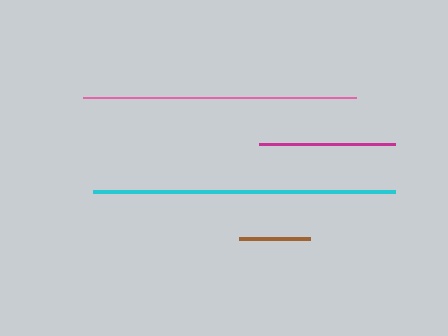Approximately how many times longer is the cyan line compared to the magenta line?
The cyan line is approximately 2.2 times the length of the magenta line.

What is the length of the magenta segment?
The magenta segment is approximately 136 pixels long.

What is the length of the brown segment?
The brown segment is approximately 71 pixels long.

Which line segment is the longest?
The cyan line is the longest at approximately 302 pixels.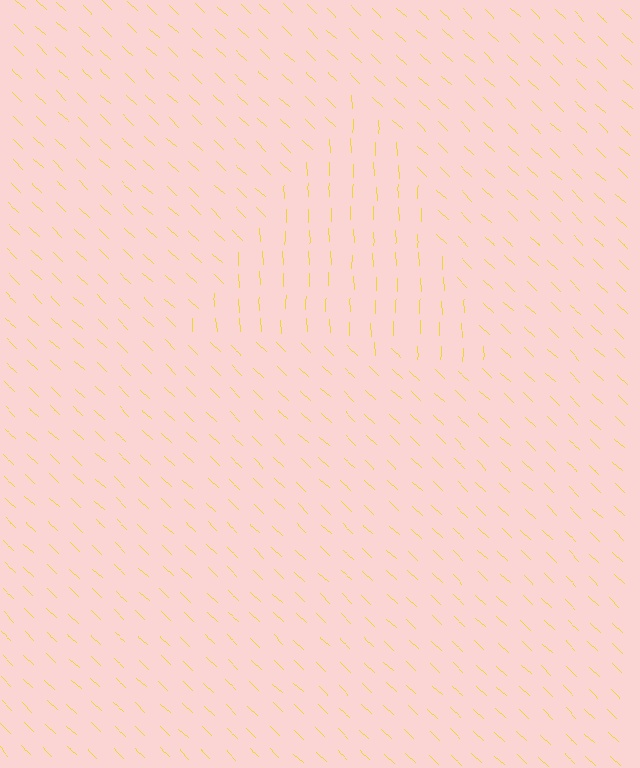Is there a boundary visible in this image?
Yes, there is a texture boundary formed by a change in line orientation.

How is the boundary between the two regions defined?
The boundary is defined purely by a change in line orientation (approximately 45 degrees difference). All lines are the same color and thickness.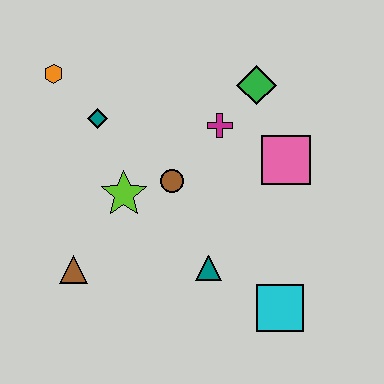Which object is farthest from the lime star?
The cyan square is farthest from the lime star.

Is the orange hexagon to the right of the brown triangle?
No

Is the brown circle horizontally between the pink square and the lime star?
Yes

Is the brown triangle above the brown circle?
No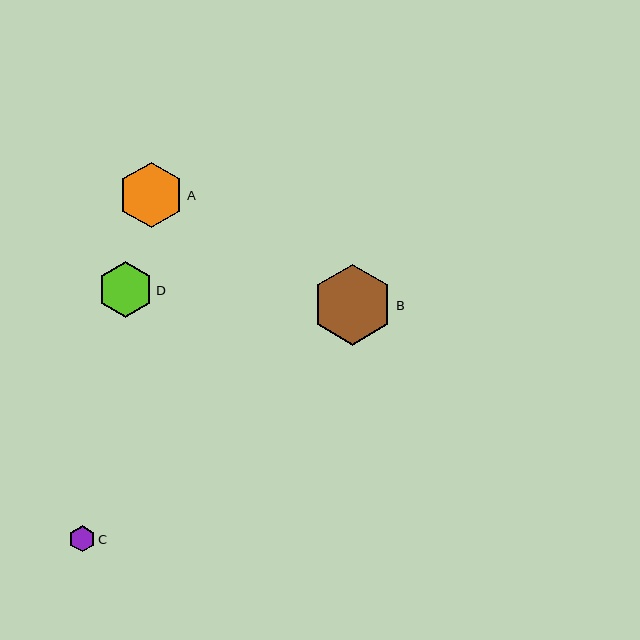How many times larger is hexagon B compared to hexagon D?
Hexagon B is approximately 1.5 times the size of hexagon D.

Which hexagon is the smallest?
Hexagon C is the smallest with a size of approximately 26 pixels.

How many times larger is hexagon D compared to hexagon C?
Hexagon D is approximately 2.1 times the size of hexagon C.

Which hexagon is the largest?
Hexagon B is the largest with a size of approximately 81 pixels.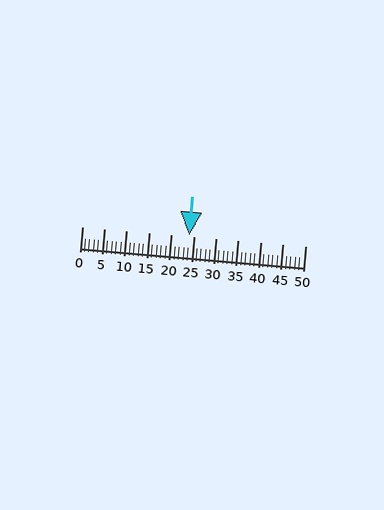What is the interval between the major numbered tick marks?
The major tick marks are spaced 5 units apart.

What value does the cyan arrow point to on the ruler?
The cyan arrow points to approximately 24.